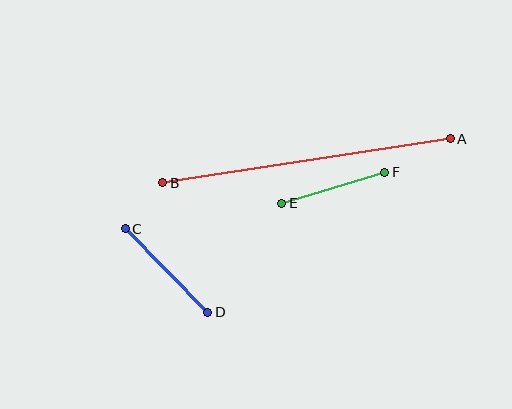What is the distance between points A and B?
The distance is approximately 291 pixels.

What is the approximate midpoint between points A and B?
The midpoint is at approximately (307, 161) pixels.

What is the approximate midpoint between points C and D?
The midpoint is at approximately (166, 270) pixels.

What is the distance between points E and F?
The distance is approximately 108 pixels.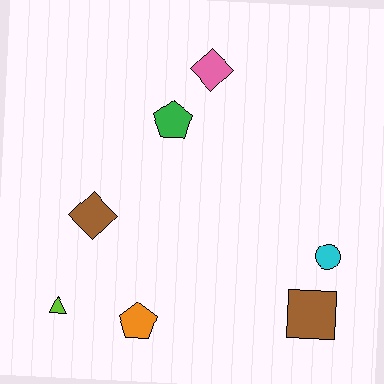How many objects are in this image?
There are 7 objects.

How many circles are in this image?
There is 1 circle.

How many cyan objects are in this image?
There is 1 cyan object.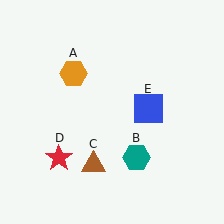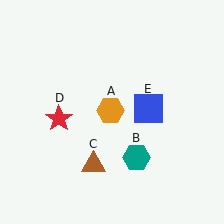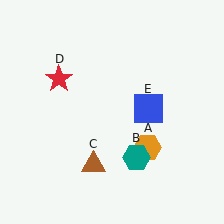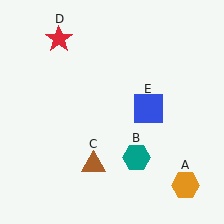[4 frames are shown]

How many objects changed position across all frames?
2 objects changed position: orange hexagon (object A), red star (object D).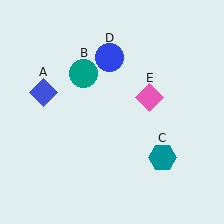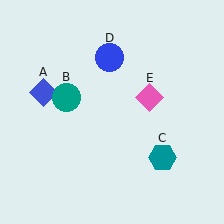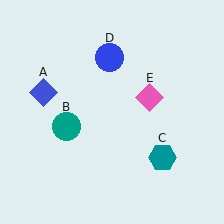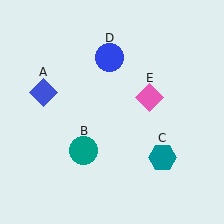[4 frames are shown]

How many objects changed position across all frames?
1 object changed position: teal circle (object B).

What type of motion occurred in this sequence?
The teal circle (object B) rotated counterclockwise around the center of the scene.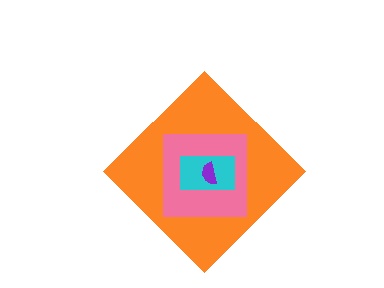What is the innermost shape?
The purple semicircle.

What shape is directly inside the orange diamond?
The pink square.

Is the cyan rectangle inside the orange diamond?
Yes.